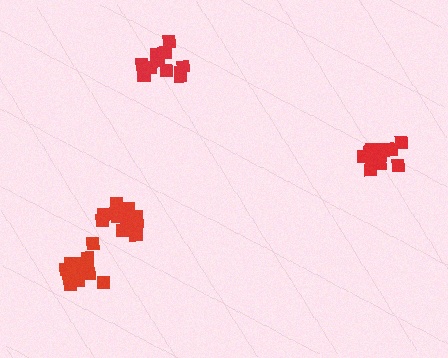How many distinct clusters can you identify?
There are 4 distinct clusters.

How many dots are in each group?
Group 1: 16 dots, Group 2: 14 dots, Group 3: 13 dots, Group 4: 14 dots (57 total).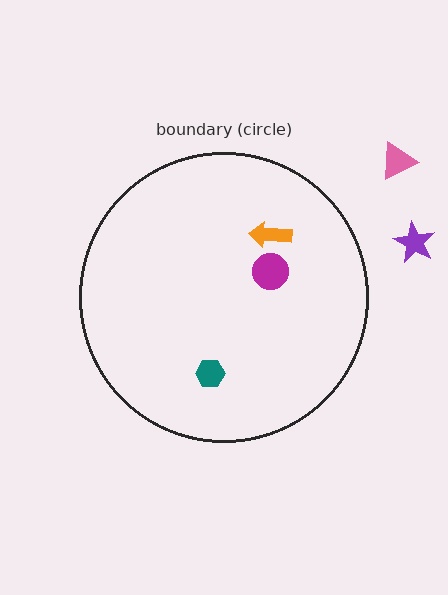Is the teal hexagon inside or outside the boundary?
Inside.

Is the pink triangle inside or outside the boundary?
Outside.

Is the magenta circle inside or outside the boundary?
Inside.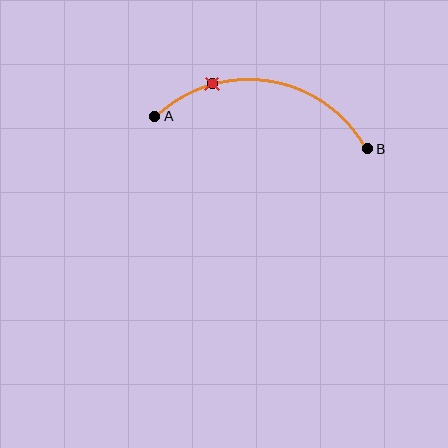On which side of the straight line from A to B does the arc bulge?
The arc bulges above the straight line connecting A and B.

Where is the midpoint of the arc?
The arc midpoint is the point on the curve farthest from the straight line joining A and B. It sits above that line.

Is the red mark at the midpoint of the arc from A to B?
No. The red mark lies on the arc but is closer to endpoint A. The arc midpoint would be at the point on the curve equidistant along the arc from both A and B.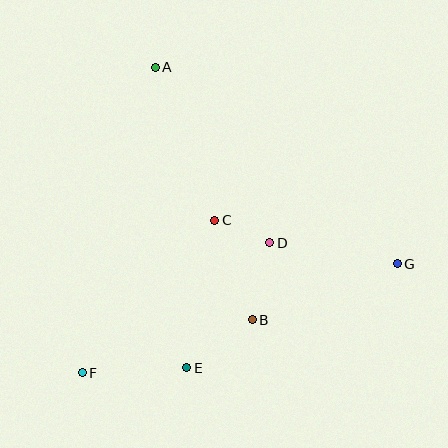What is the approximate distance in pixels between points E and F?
The distance between E and F is approximately 105 pixels.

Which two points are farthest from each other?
Points F and G are farthest from each other.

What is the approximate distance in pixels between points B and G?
The distance between B and G is approximately 156 pixels.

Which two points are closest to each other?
Points C and D are closest to each other.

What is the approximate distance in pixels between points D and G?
The distance between D and G is approximately 130 pixels.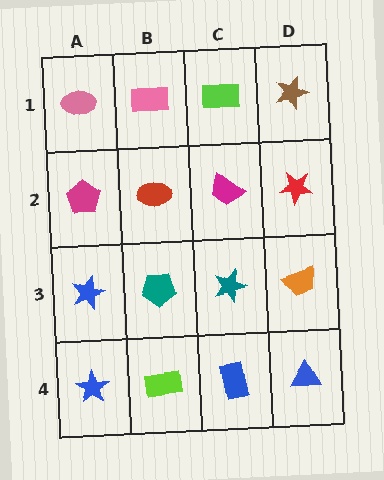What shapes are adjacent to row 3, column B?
A red ellipse (row 2, column B), a lime rectangle (row 4, column B), a blue star (row 3, column A), a teal star (row 3, column C).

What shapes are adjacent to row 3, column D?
A red star (row 2, column D), a blue triangle (row 4, column D), a teal star (row 3, column C).